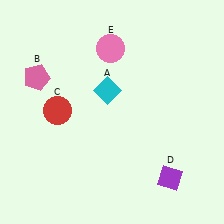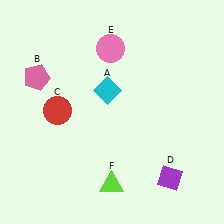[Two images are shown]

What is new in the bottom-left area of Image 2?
A lime triangle (F) was added in the bottom-left area of Image 2.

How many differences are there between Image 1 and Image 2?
There is 1 difference between the two images.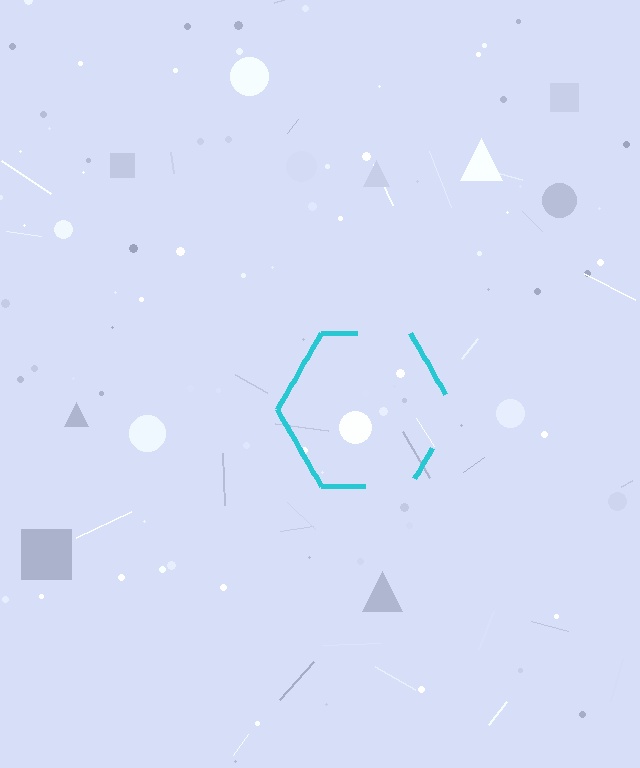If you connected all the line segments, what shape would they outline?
They would outline a hexagon.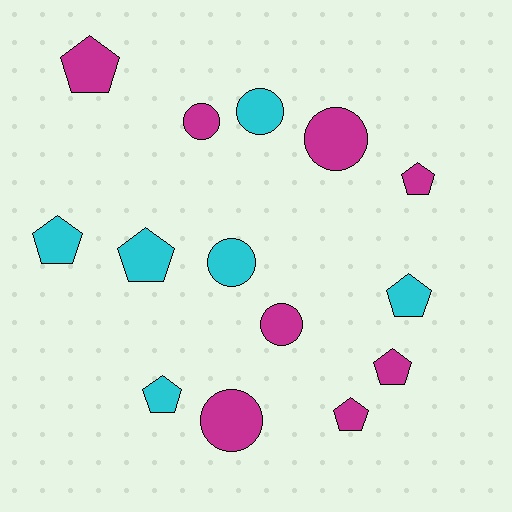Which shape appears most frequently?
Pentagon, with 8 objects.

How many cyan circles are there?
There are 2 cyan circles.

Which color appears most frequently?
Magenta, with 8 objects.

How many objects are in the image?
There are 14 objects.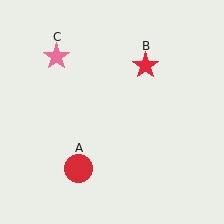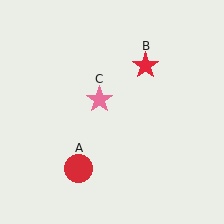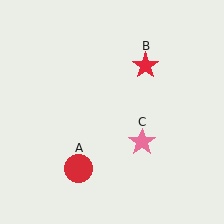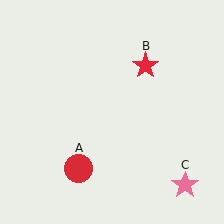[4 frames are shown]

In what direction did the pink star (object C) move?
The pink star (object C) moved down and to the right.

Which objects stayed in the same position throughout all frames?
Red circle (object A) and red star (object B) remained stationary.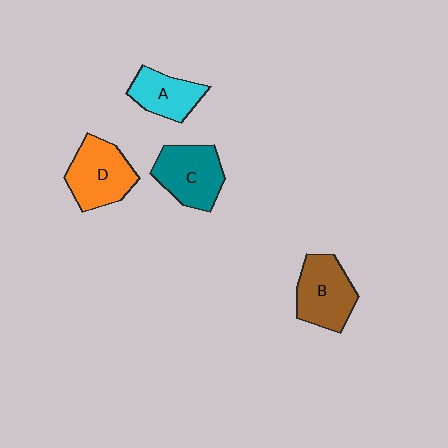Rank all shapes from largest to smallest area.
From largest to smallest: D (orange), B (brown), C (teal), A (cyan).